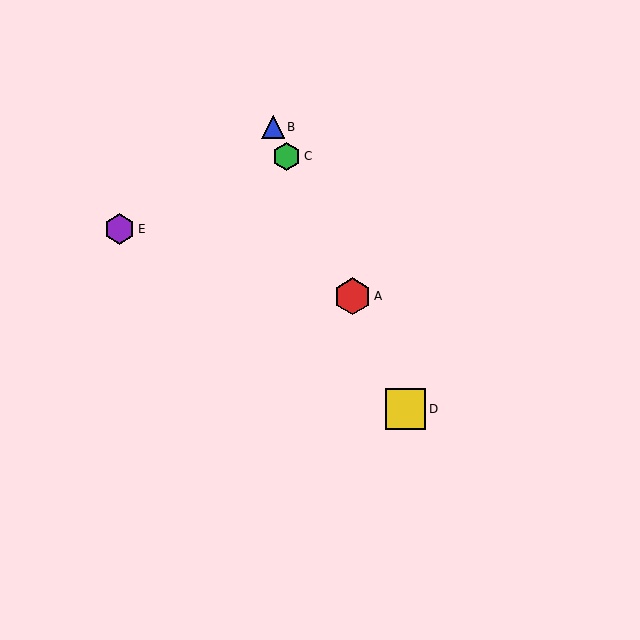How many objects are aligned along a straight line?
4 objects (A, B, C, D) are aligned along a straight line.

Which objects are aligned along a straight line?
Objects A, B, C, D are aligned along a straight line.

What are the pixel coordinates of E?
Object E is at (120, 229).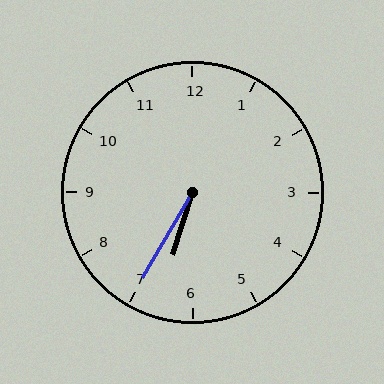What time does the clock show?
6:35.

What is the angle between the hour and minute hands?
Approximately 12 degrees.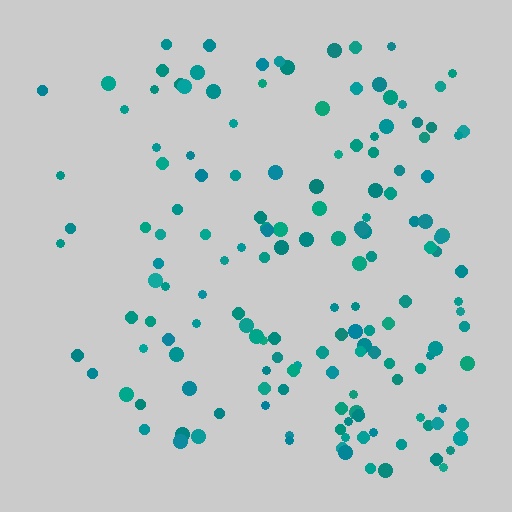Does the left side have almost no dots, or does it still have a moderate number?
Still a moderate number, just noticeably fewer than the right.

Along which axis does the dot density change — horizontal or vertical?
Horizontal.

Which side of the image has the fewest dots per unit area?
The left.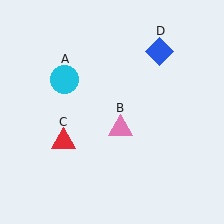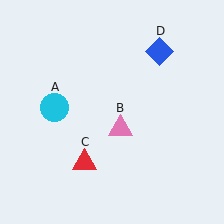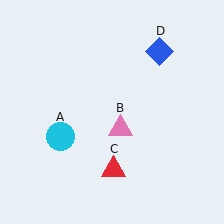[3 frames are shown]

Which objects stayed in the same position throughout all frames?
Pink triangle (object B) and blue diamond (object D) remained stationary.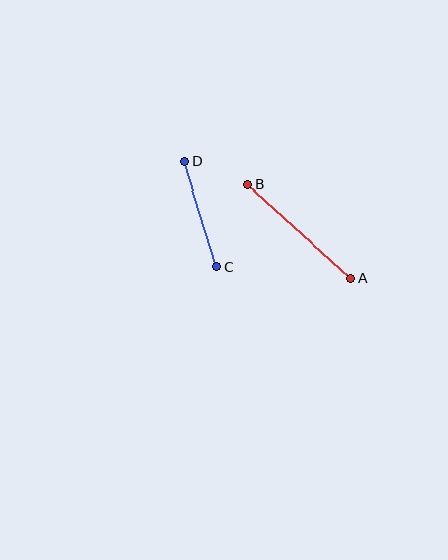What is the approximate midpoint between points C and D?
The midpoint is at approximately (201, 214) pixels.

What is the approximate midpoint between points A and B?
The midpoint is at approximately (299, 231) pixels.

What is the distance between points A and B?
The distance is approximately 140 pixels.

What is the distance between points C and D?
The distance is approximately 110 pixels.